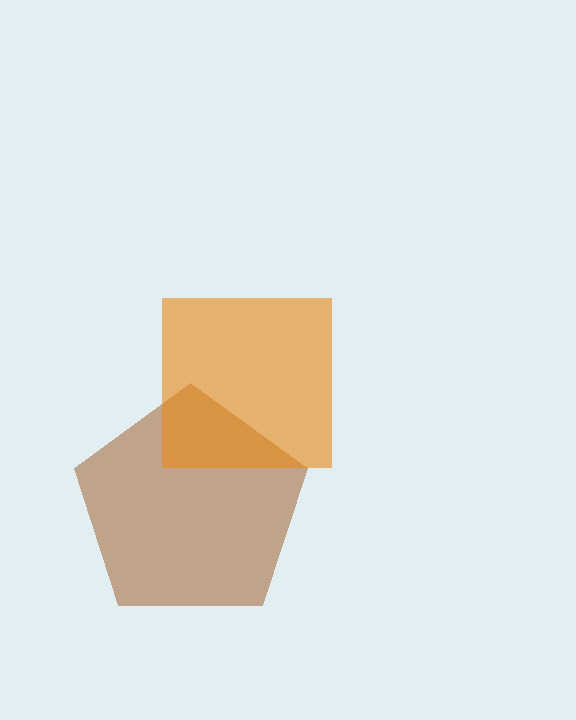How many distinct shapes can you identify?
There are 2 distinct shapes: a brown pentagon, an orange square.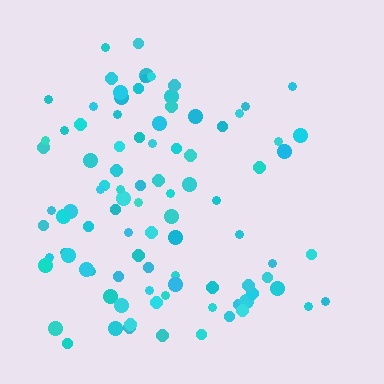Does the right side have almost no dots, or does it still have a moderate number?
Still a moderate number, just noticeably fewer than the left.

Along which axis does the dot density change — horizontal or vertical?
Horizontal.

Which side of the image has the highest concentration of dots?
The left.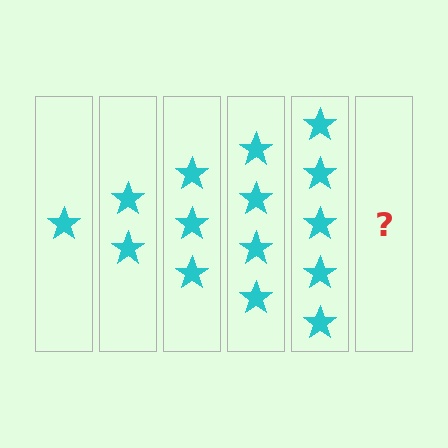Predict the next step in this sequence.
The next step is 6 stars.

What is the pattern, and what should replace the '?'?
The pattern is that each step adds one more star. The '?' should be 6 stars.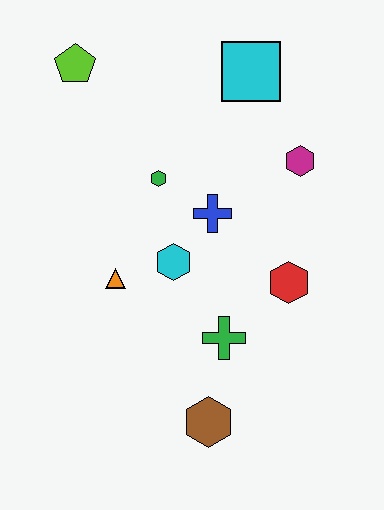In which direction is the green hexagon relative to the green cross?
The green hexagon is above the green cross.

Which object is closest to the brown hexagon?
The green cross is closest to the brown hexagon.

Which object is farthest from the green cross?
The lime pentagon is farthest from the green cross.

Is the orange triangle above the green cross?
Yes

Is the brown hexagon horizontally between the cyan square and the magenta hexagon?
No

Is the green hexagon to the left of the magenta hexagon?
Yes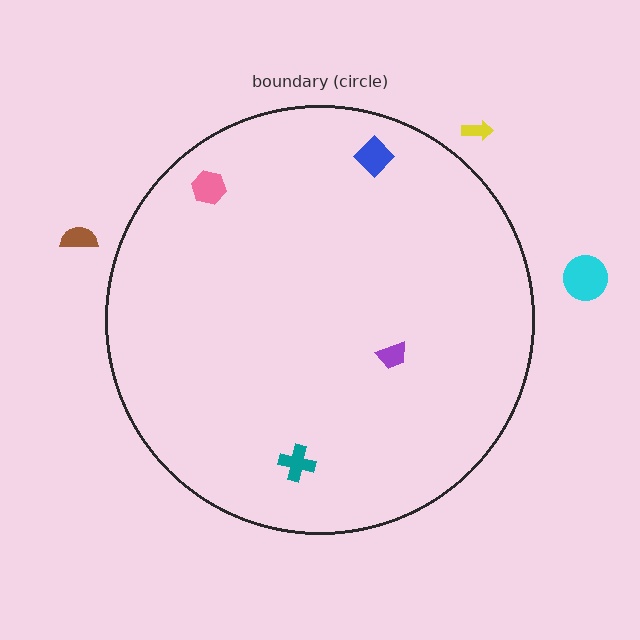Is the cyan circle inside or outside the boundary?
Outside.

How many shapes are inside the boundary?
4 inside, 3 outside.